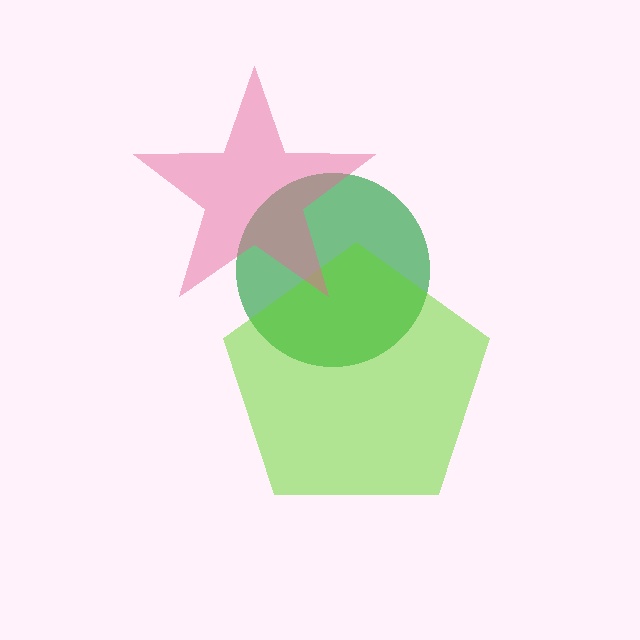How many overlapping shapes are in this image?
There are 3 overlapping shapes in the image.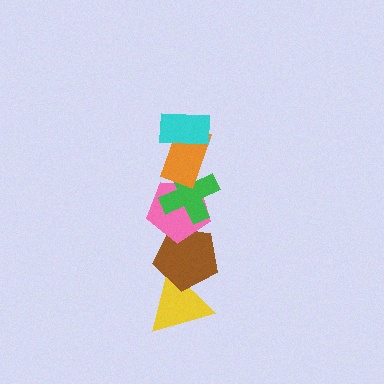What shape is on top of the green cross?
The orange rectangle is on top of the green cross.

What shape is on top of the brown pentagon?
The pink pentagon is on top of the brown pentagon.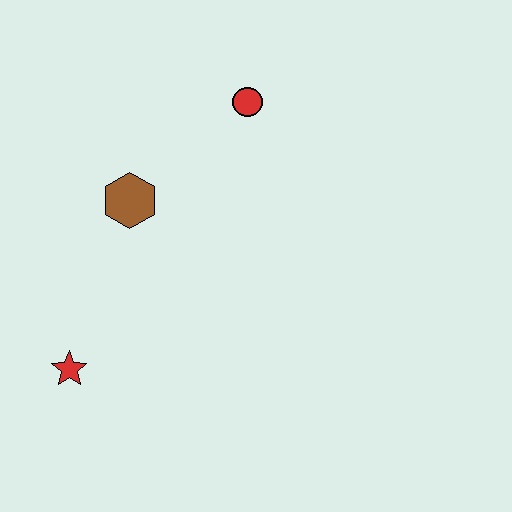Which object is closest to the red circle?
The brown hexagon is closest to the red circle.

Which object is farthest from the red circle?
The red star is farthest from the red circle.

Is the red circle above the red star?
Yes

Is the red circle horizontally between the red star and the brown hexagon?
No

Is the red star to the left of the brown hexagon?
Yes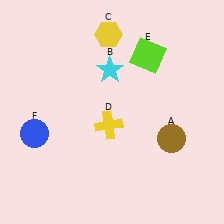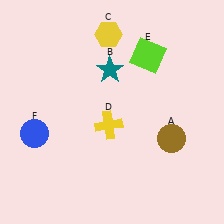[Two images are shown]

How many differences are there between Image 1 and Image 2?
There is 1 difference between the two images.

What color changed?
The star (B) changed from cyan in Image 1 to teal in Image 2.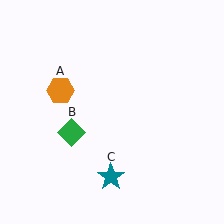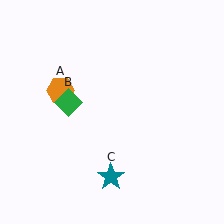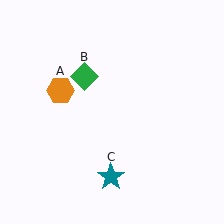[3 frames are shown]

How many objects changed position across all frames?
1 object changed position: green diamond (object B).